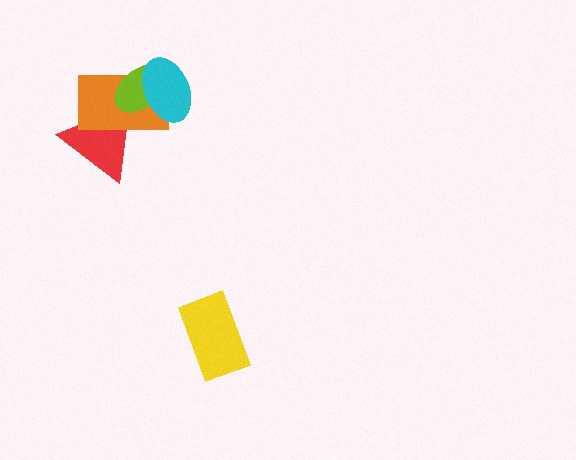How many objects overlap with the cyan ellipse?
2 objects overlap with the cyan ellipse.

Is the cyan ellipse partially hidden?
No, no other shape covers it.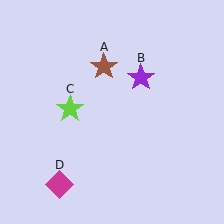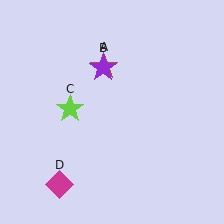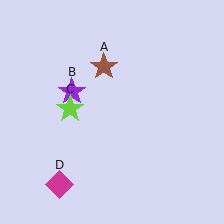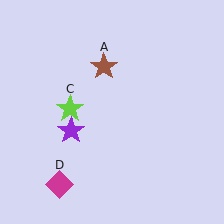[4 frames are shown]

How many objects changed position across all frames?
1 object changed position: purple star (object B).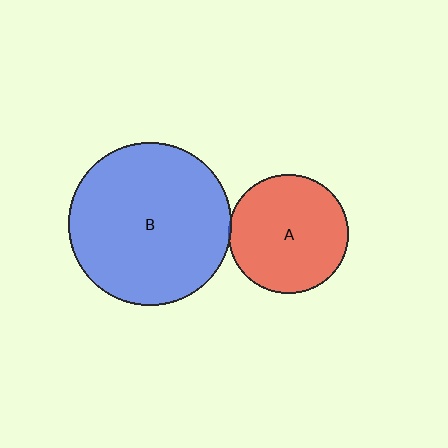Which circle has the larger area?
Circle B (blue).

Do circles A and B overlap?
Yes.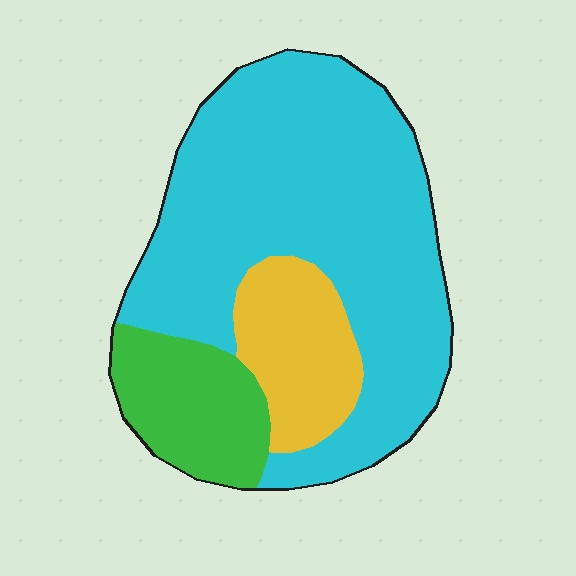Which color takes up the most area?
Cyan, at roughly 70%.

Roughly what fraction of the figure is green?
Green takes up less than a sixth of the figure.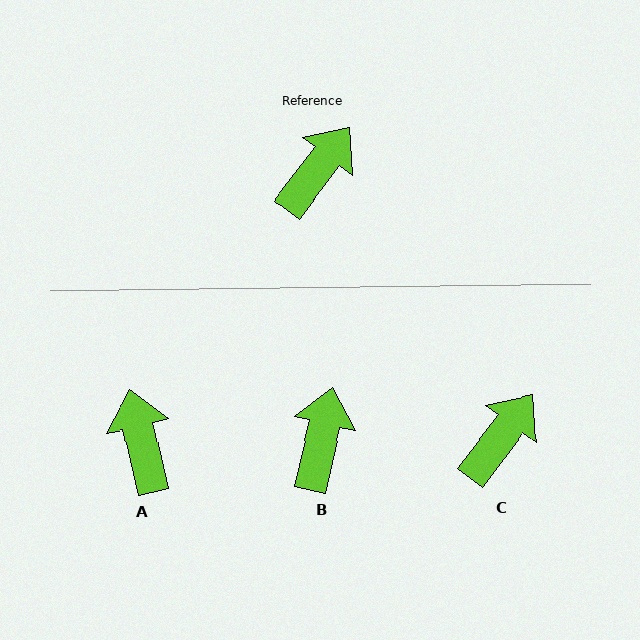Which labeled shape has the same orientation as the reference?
C.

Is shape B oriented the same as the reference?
No, it is off by about 24 degrees.